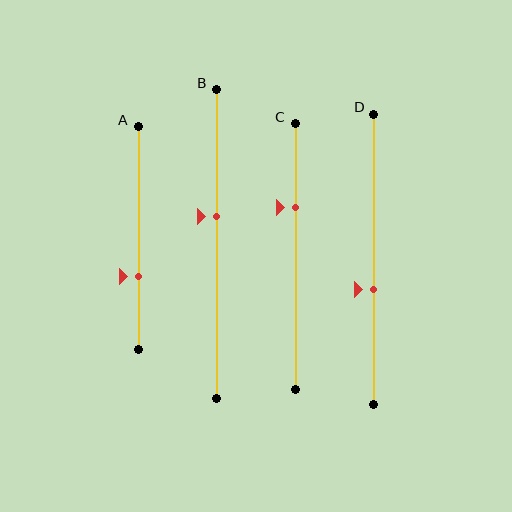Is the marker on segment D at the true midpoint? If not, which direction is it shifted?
No, the marker on segment D is shifted downward by about 11% of the segment length.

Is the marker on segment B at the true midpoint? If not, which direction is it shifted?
No, the marker on segment B is shifted upward by about 9% of the segment length.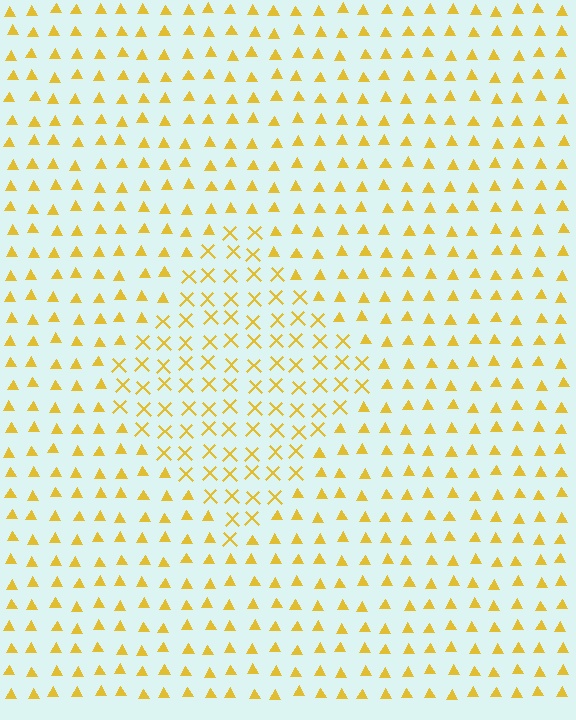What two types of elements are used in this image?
The image uses X marks inside the diamond region and triangles outside it.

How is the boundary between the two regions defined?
The boundary is defined by a change in element shape: X marks inside vs. triangles outside. All elements share the same color and spacing.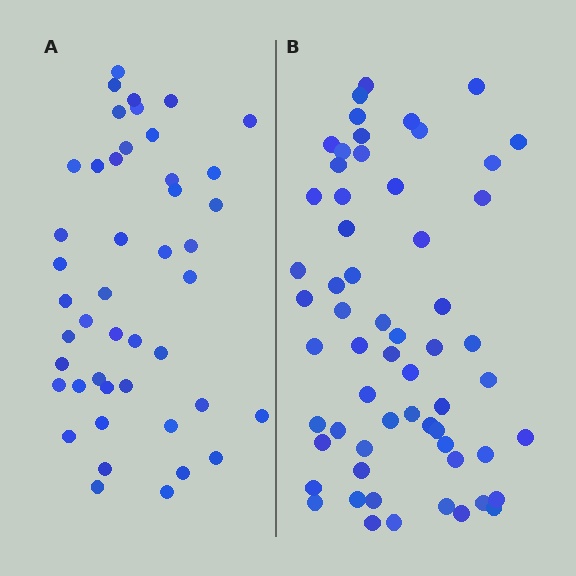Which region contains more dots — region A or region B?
Region B (the right region) has more dots.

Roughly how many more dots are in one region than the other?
Region B has approximately 15 more dots than region A.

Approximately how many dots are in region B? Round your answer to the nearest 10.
About 60 dots.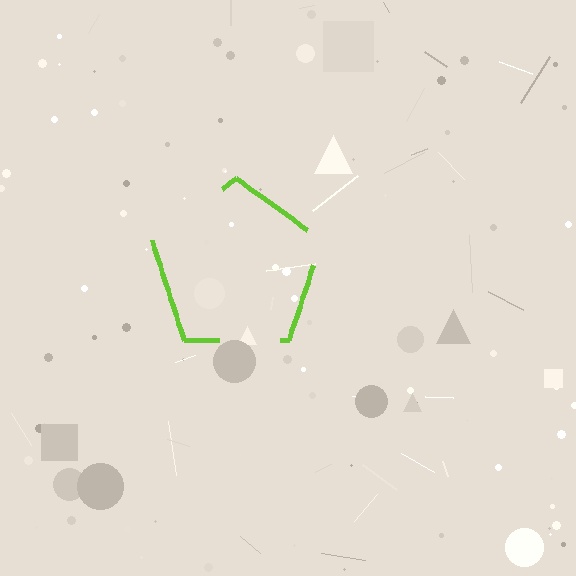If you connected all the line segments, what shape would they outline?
They would outline a pentagon.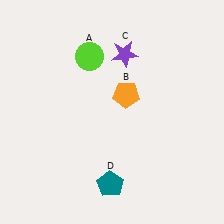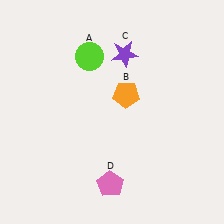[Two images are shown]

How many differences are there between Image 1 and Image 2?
There is 1 difference between the two images.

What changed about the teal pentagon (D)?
In Image 1, D is teal. In Image 2, it changed to pink.